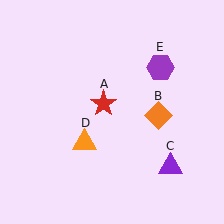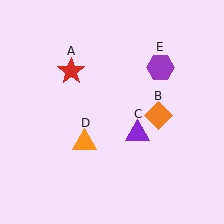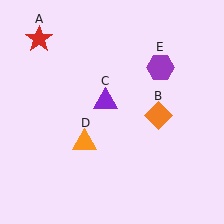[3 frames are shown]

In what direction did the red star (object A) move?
The red star (object A) moved up and to the left.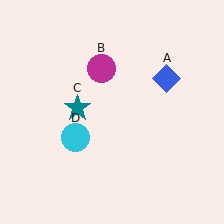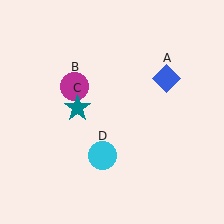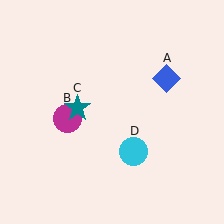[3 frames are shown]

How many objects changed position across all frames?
2 objects changed position: magenta circle (object B), cyan circle (object D).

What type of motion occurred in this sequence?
The magenta circle (object B), cyan circle (object D) rotated counterclockwise around the center of the scene.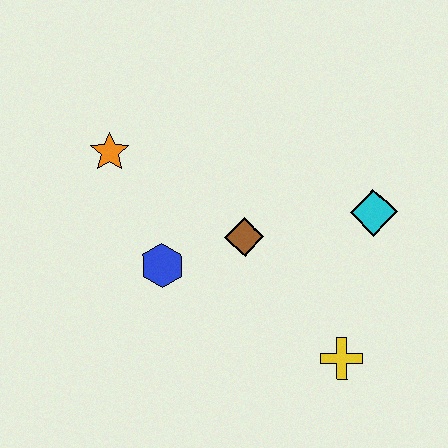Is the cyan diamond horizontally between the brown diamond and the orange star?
No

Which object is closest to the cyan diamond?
The brown diamond is closest to the cyan diamond.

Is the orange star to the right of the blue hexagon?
No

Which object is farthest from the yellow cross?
The orange star is farthest from the yellow cross.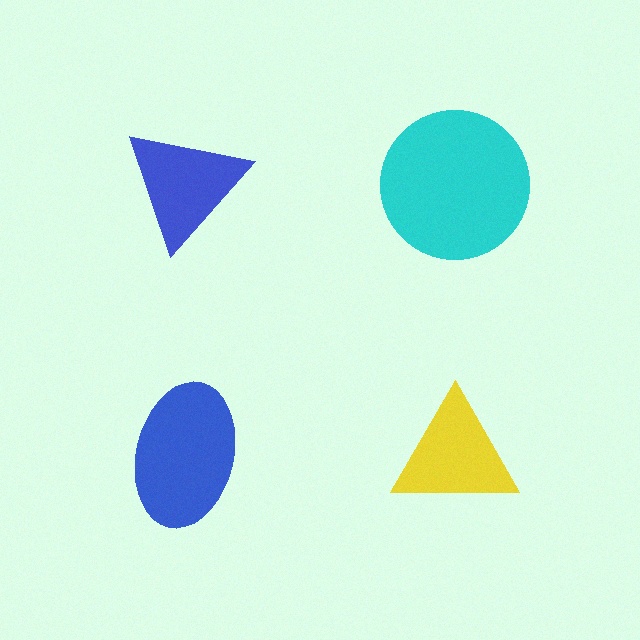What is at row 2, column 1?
A blue ellipse.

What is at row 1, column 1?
A blue triangle.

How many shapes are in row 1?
2 shapes.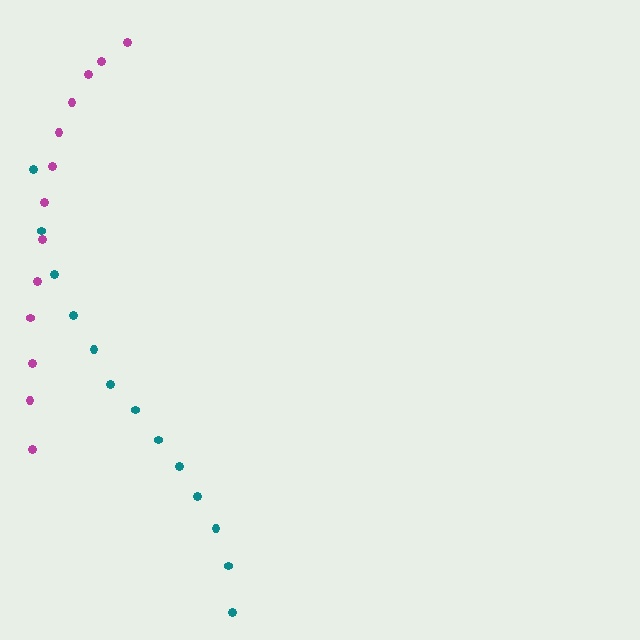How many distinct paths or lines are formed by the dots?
There are 2 distinct paths.